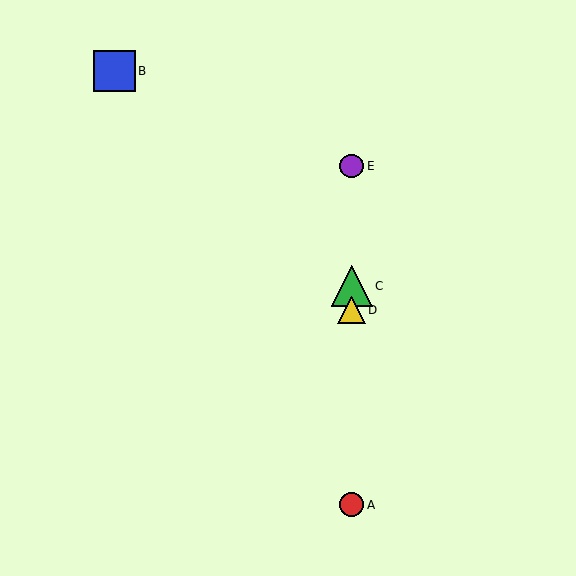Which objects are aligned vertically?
Objects A, C, D, E are aligned vertically.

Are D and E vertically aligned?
Yes, both are at x≈352.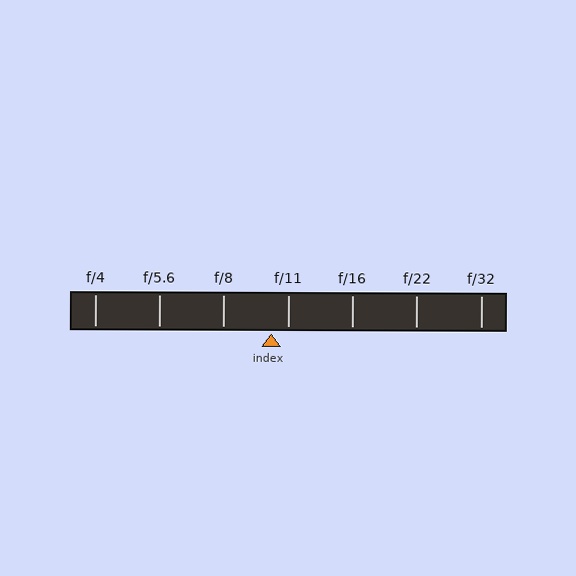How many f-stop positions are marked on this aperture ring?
There are 7 f-stop positions marked.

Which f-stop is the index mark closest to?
The index mark is closest to f/11.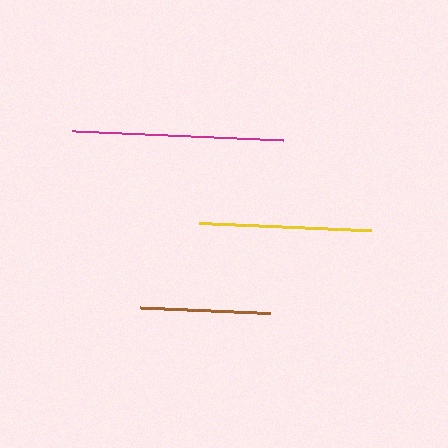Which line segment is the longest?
The magenta line is the longest at approximately 211 pixels.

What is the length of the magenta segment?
The magenta segment is approximately 211 pixels long.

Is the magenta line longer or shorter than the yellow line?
The magenta line is longer than the yellow line.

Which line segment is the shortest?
The brown line is the shortest at approximately 130 pixels.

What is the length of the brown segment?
The brown segment is approximately 130 pixels long.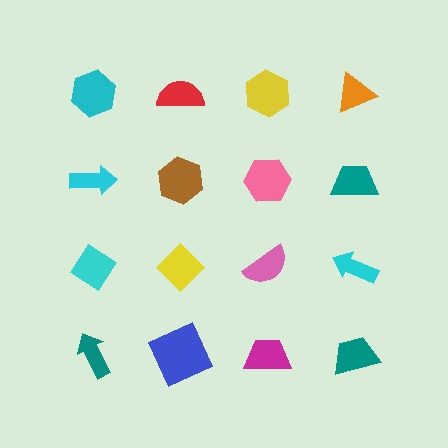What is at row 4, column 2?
A blue square.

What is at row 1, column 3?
A yellow hexagon.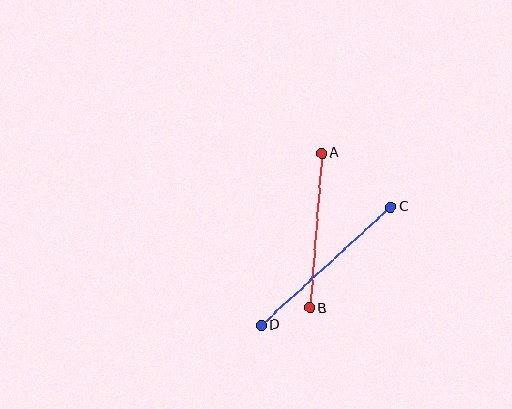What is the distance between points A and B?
The distance is approximately 155 pixels.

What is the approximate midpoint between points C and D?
The midpoint is at approximately (326, 266) pixels.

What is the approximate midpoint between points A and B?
The midpoint is at approximately (316, 231) pixels.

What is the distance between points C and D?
The distance is approximately 176 pixels.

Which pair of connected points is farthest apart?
Points C and D are farthest apart.